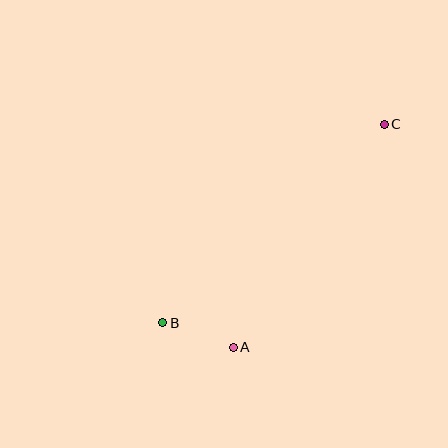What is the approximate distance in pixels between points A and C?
The distance between A and C is approximately 269 pixels.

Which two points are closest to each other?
Points A and B are closest to each other.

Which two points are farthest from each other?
Points B and C are farthest from each other.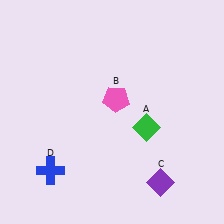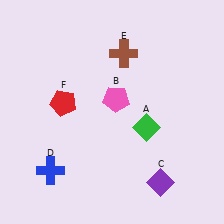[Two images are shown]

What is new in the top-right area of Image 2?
A brown cross (E) was added in the top-right area of Image 2.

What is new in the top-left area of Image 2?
A red pentagon (F) was added in the top-left area of Image 2.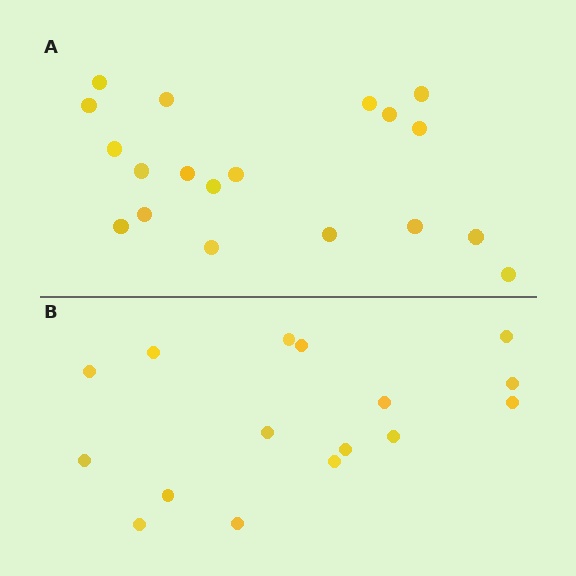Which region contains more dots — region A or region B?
Region A (the top region) has more dots.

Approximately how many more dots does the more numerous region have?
Region A has just a few more — roughly 2 or 3 more dots than region B.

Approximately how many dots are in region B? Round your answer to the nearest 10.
About 20 dots. (The exact count is 16, which rounds to 20.)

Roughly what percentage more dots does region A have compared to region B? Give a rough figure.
About 20% more.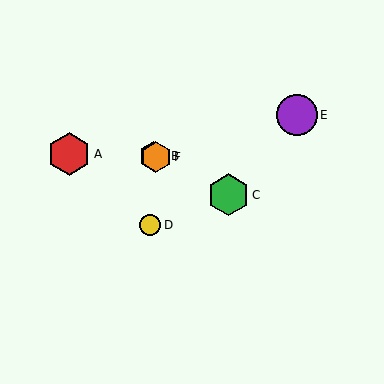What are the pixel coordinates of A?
Object A is at (69, 154).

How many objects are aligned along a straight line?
3 objects (B, C, F) are aligned along a straight line.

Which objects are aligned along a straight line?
Objects B, C, F are aligned along a straight line.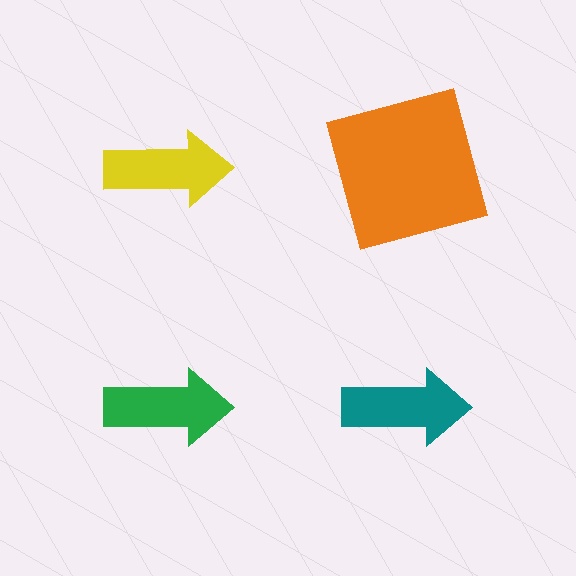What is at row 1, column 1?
A yellow arrow.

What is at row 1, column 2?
An orange square.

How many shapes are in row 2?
2 shapes.